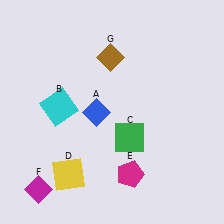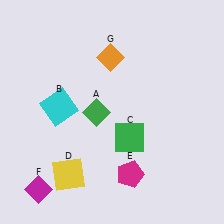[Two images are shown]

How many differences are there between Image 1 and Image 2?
There are 2 differences between the two images.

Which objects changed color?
A changed from blue to green. G changed from brown to orange.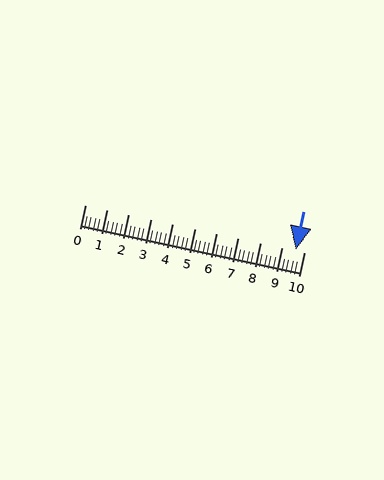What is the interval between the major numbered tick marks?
The major tick marks are spaced 1 units apart.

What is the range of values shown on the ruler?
The ruler shows values from 0 to 10.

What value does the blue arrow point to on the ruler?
The blue arrow points to approximately 9.6.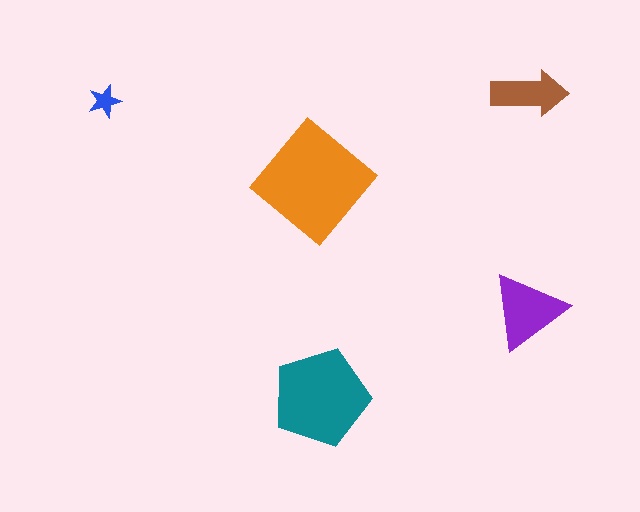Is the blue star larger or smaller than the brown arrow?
Smaller.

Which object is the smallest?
The blue star.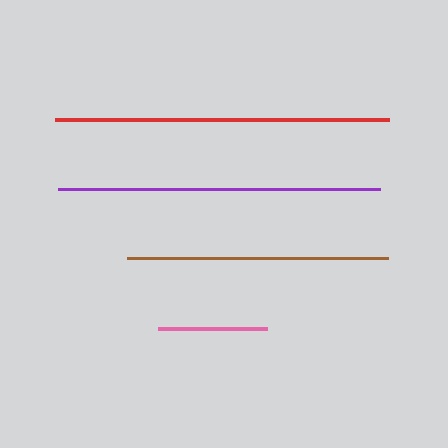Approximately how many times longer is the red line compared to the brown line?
The red line is approximately 1.3 times the length of the brown line.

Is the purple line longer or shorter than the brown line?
The purple line is longer than the brown line.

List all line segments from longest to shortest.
From longest to shortest: red, purple, brown, pink.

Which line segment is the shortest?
The pink line is the shortest at approximately 110 pixels.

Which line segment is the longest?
The red line is the longest at approximately 334 pixels.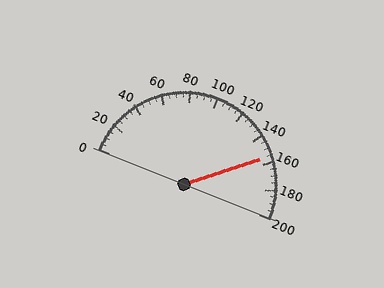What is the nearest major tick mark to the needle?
The nearest major tick mark is 160.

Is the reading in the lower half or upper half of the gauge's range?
The reading is in the upper half of the range (0 to 200).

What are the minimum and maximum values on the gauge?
The gauge ranges from 0 to 200.